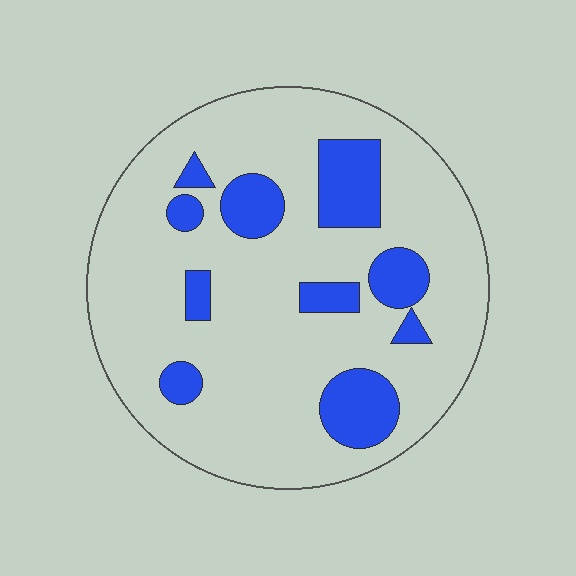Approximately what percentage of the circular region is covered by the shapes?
Approximately 20%.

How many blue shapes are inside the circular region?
10.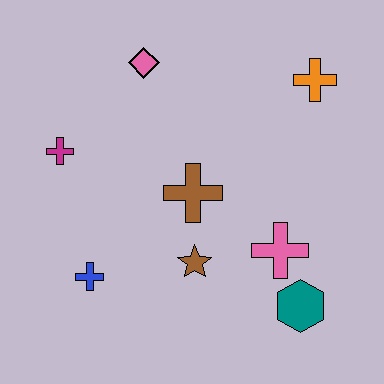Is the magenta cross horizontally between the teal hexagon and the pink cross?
No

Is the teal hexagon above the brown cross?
No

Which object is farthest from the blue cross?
The orange cross is farthest from the blue cross.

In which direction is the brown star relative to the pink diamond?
The brown star is below the pink diamond.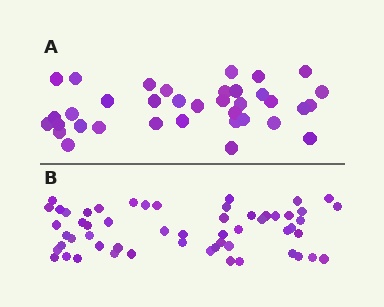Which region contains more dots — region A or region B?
Region B (the bottom region) has more dots.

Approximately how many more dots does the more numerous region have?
Region B has approximately 20 more dots than region A.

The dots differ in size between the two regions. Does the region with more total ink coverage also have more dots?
No. Region A has more total ink coverage because its dots are larger, but region B actually contains more individual dots. Total area can be misleading — the number of items is what matters here.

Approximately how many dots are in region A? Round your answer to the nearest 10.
About 40 dots. (The exact count is 36, which rounds to 40.)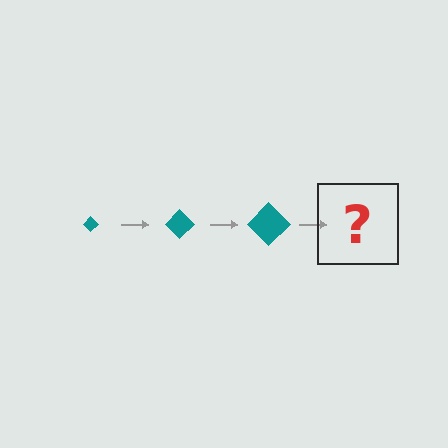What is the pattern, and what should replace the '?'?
The pattern is that the diamond gets progressively larger each step. The '?' should be a teal diamond, larger than the previous one.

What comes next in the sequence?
The next element should be a teal diamond, larger than the previous one.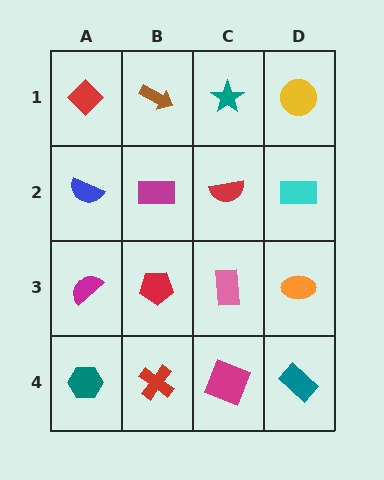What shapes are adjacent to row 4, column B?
A red pentagon (row 3, column B), a teal hexagon (row 4, column A), a magenta square (row 4, column C).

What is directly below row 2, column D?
An orange ellipse.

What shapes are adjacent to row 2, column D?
A yellow circle (row 1, column D), an orange ellipse (row 3, column D), a red semicircle (row 2, column C).